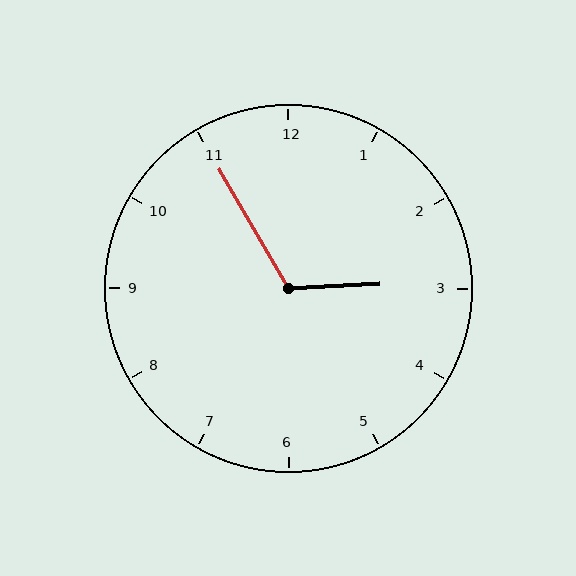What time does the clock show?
2:55.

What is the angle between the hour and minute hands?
Approximately 118 degrees.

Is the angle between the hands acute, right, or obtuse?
It is obtuse.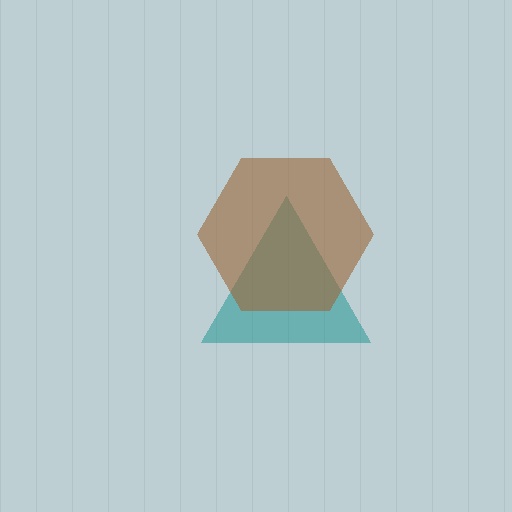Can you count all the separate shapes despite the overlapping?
Yes, there are 2 separate shapes.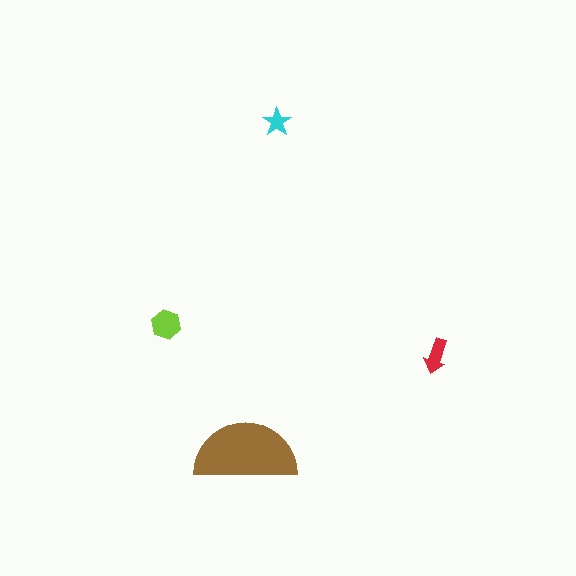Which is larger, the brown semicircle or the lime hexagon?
The brown semicircle.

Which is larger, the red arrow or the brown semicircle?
The brown semicircle.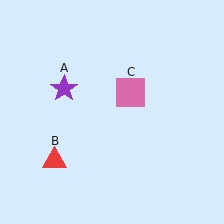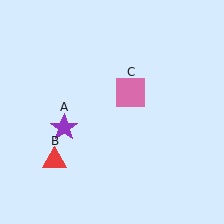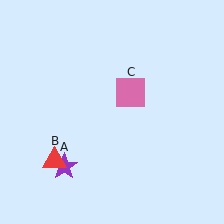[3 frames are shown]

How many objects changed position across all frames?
1 object changed position: purple star (object A).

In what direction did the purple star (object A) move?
The purple star (object A) moved down.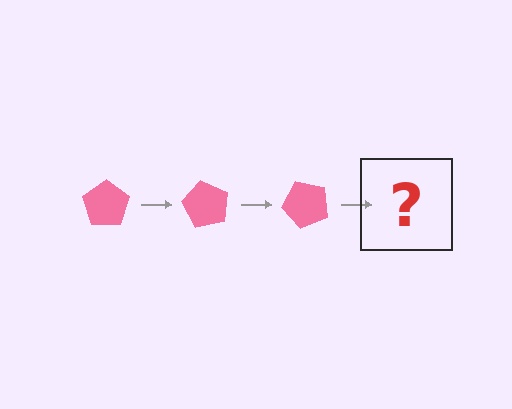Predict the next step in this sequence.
The next step is a pink pentagon rotated 180 degrees.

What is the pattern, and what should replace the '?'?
The pattern is that the pentagon rotates 60 degrees each step. The '?' should be a pink pentagon rotated 180 degrees.